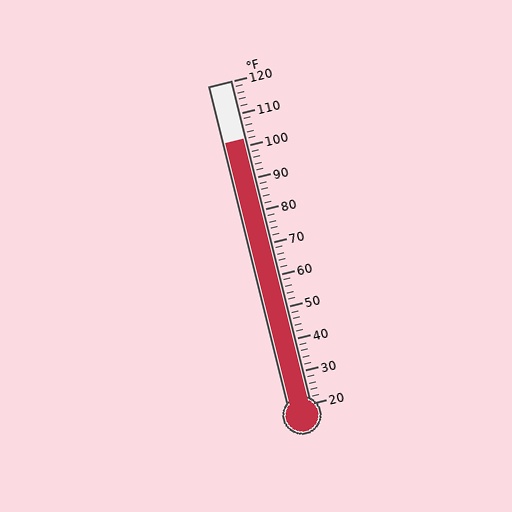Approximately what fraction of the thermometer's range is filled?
The thermometer is filled to approximately 80% of its range.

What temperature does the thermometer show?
The thermometer shows approximately 102°F.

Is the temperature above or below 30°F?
The temperature is above 30°F.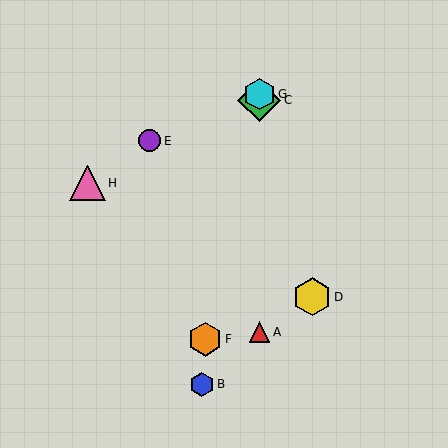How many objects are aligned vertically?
3 objects (A, C, G) are aligned vertically.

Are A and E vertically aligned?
No, A is at x≈259 and E is at x≈150.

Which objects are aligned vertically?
Objects A, C, G are aligned vertically.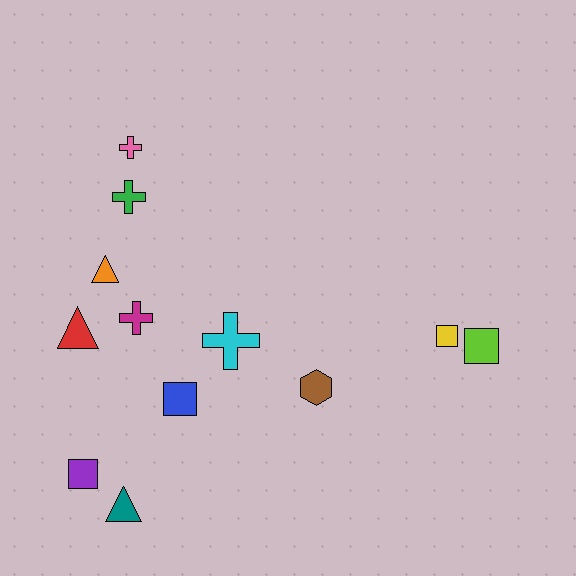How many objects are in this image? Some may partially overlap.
There are 12 objects.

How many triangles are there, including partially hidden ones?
There are 3 triangles.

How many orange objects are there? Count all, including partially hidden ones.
There is 1 orange object.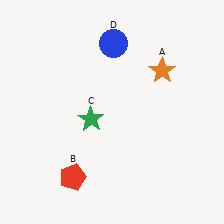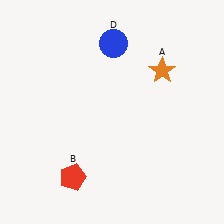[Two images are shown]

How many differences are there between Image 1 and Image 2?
There is 1 difference between the two images.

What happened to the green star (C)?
The green star (C) was removed in Image 2. It was in the bottom-left area of Image 1.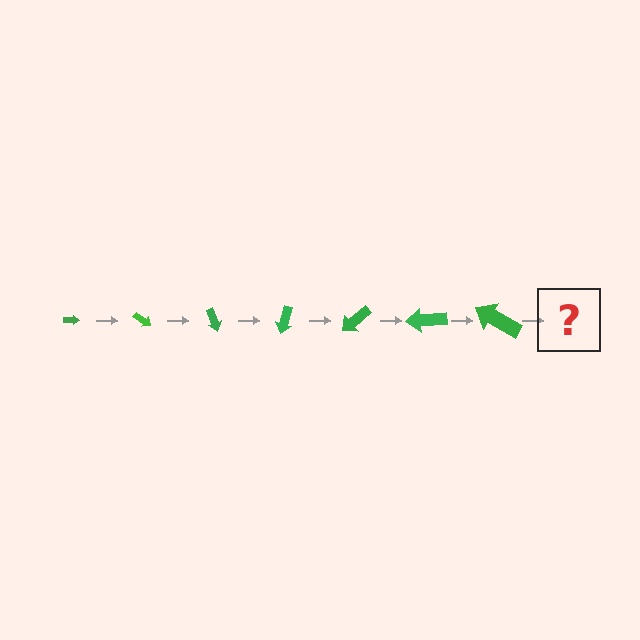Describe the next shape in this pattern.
It should be an arrow, larger than the previous one and rotated 245 degrees from the start.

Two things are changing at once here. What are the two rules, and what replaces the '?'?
The two rules are that the arrow grows larger each step and it rotates 35 degrees each step. The '?' should be an arrow, larger than the previous one and rotated 245 degrees from the start.